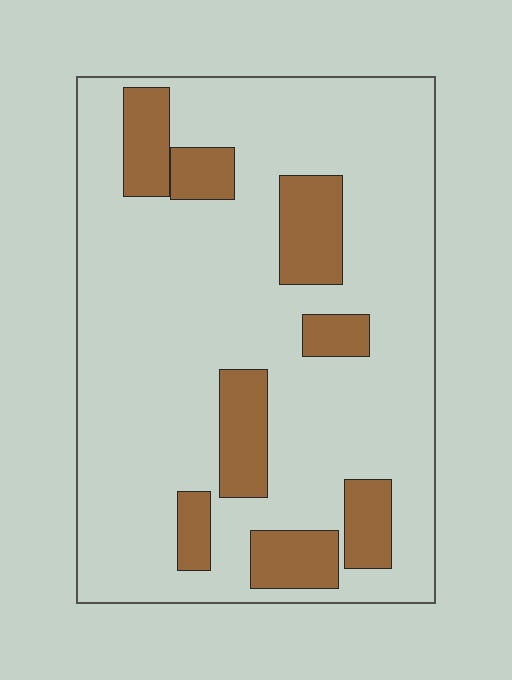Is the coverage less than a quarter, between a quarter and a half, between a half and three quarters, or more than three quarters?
Less than a quarter.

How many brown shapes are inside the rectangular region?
8.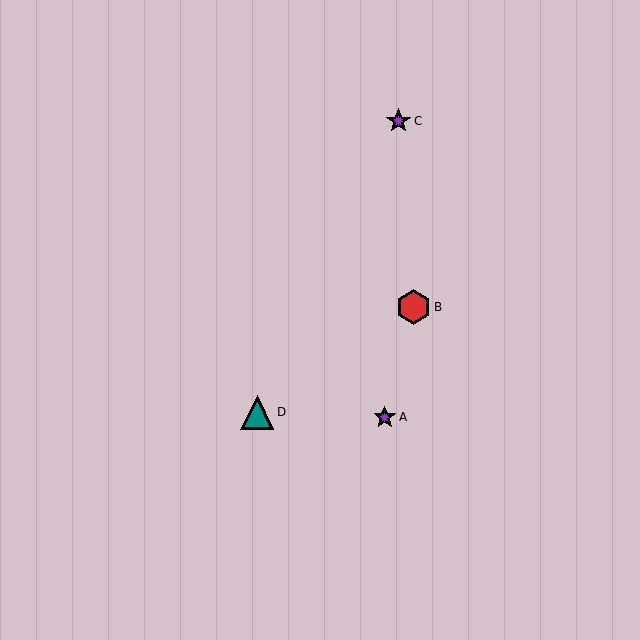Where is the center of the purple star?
The center of the purple star is at (399, 121).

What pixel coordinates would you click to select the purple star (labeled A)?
Click at (385, 417) to select the purple star A.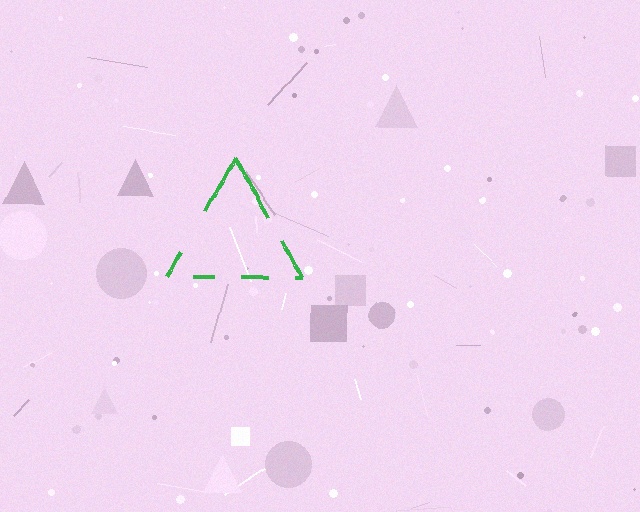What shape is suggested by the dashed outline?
The dashed outline suggests a triangle.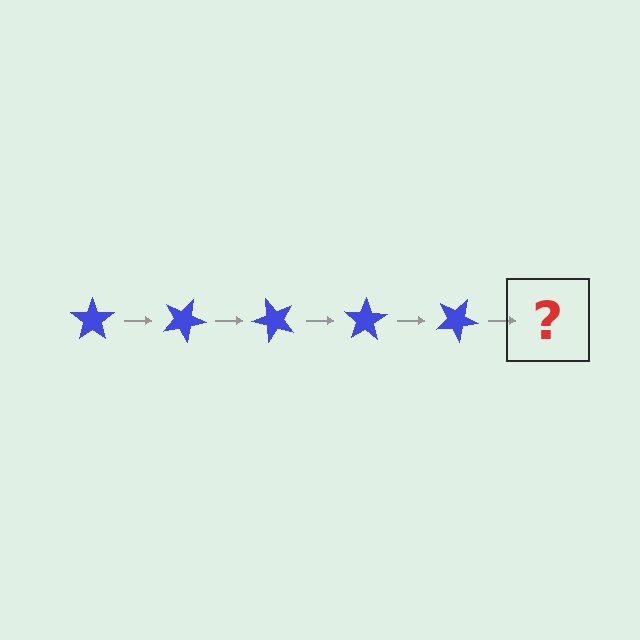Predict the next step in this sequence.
The next step is a blue star rotated 125 degrees.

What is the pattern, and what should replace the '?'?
The pattern is that the star rotates 25 degrees each step. The '?' should be a blue star rotated 125 degrees.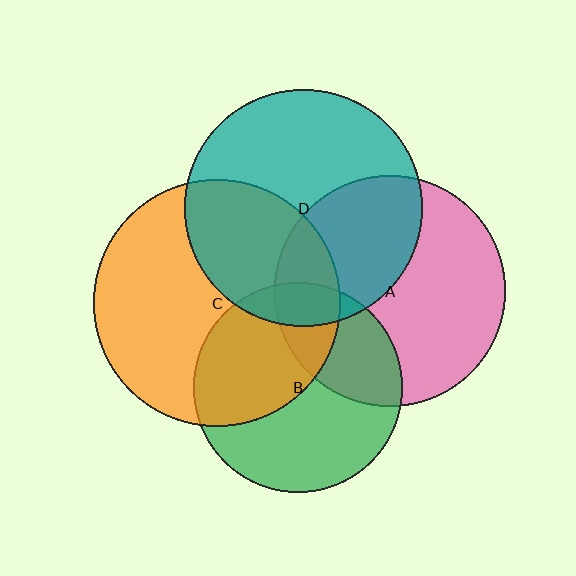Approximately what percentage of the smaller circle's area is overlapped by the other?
Approximately 35%.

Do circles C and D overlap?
Yes.